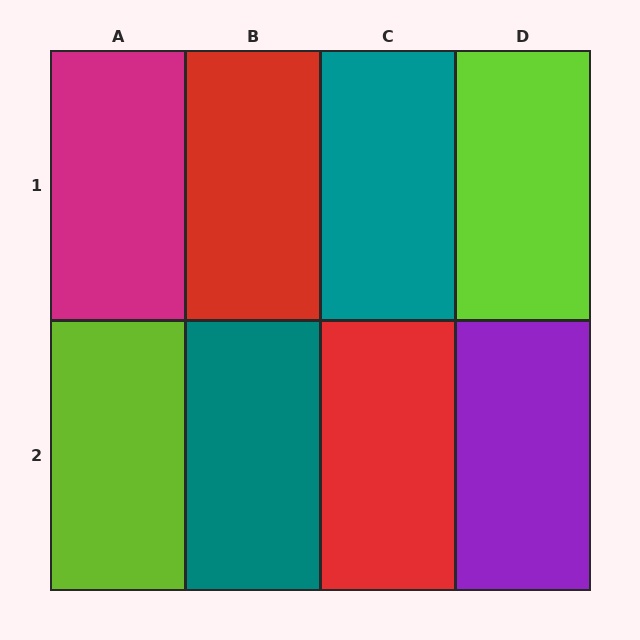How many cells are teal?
2 cells are teal.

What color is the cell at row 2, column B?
Teal.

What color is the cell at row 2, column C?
Red.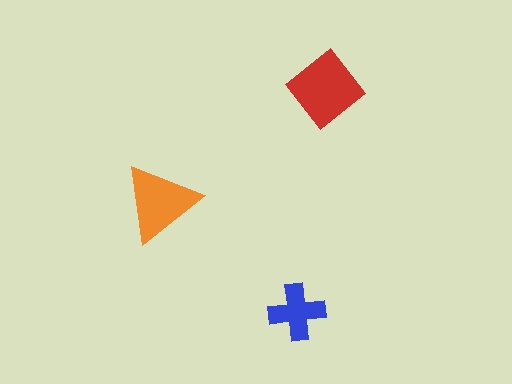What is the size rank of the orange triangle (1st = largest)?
2nd.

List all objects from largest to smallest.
The red diamond, the orange triangle, the blue cross.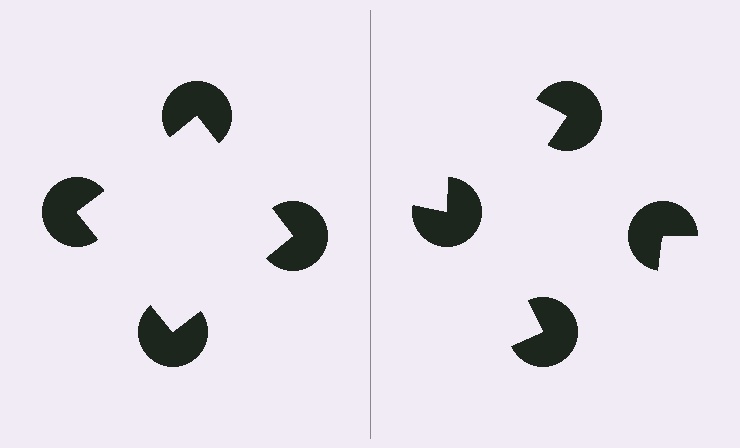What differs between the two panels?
The pac-man discs are positioned identically on both sides; only the wedge orientations differ. On the left they align to a square; on the right they are misaligned.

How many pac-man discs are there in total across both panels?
8 — 4 on each side.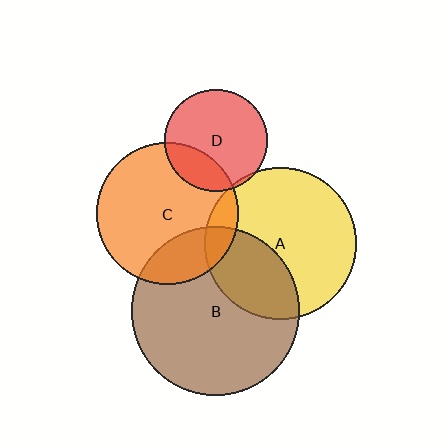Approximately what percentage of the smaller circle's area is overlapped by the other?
Approximately 10%.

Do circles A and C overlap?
Yes.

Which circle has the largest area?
Circle B (brown).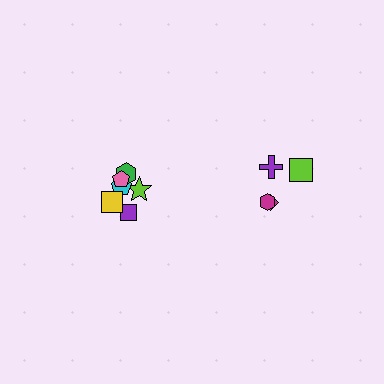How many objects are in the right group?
There are 4 objects.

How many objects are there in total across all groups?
There are 10 objects.